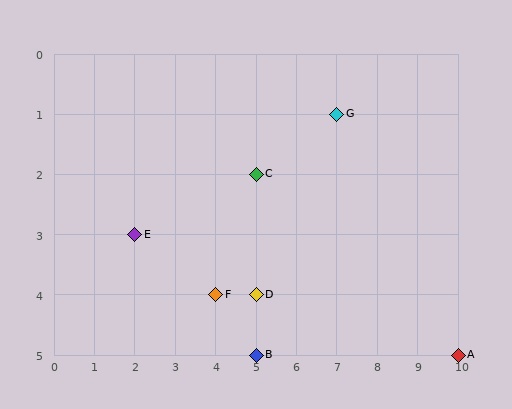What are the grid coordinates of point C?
Point C is at grid coordinates (5, 2).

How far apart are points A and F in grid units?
Points A and F are 6 columns and 1 row apart (about 6.1 grid units diagonally).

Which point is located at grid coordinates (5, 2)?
Point C is at (5, 2).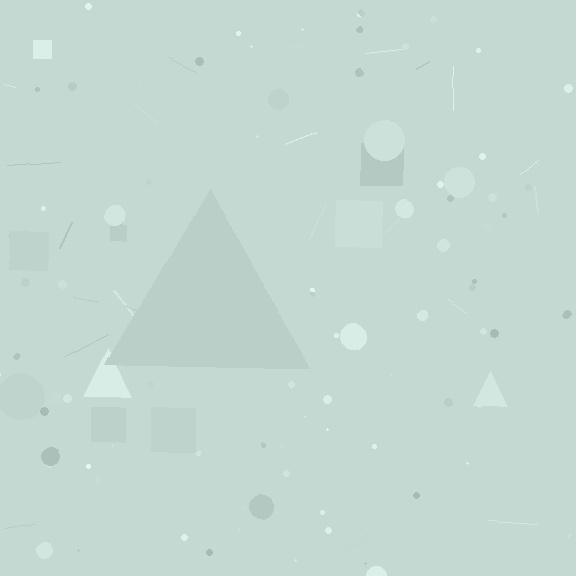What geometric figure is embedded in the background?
A triangle is embedded in the background.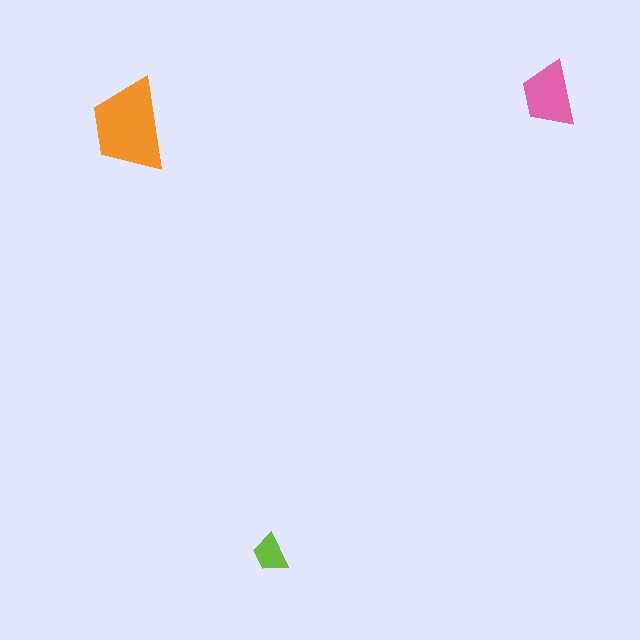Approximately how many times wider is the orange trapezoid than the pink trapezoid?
About 1.5 times wider.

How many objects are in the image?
There are 3 objects in the image.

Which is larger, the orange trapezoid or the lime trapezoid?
The orange one.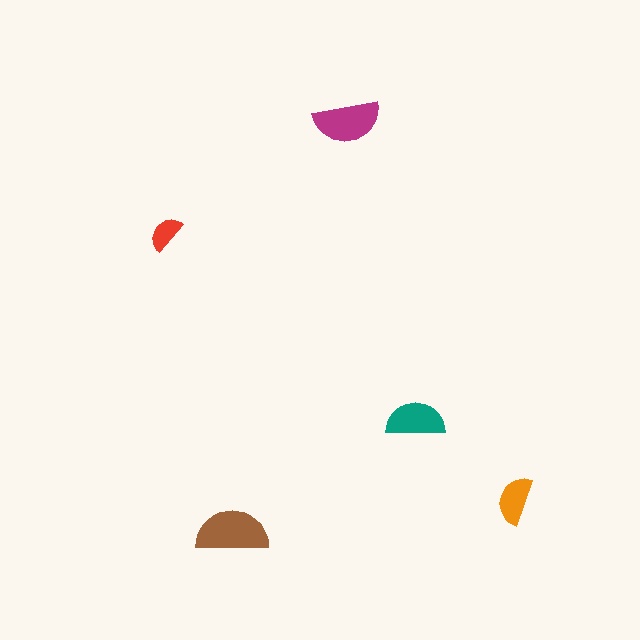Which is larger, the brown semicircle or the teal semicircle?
The brown one.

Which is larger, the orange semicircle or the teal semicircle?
The teal one.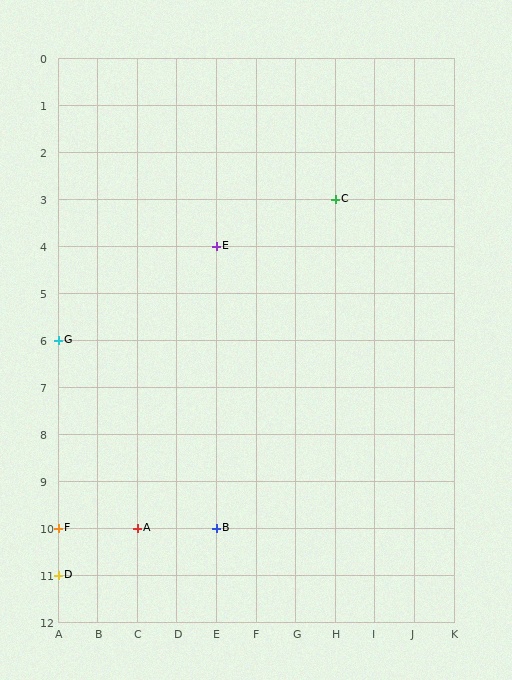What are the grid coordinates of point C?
Point C is at grid coordinates (H, 3).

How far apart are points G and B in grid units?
Points G and B are 4 columns and 4 rows apart (about 5.7 grid units diagonally).